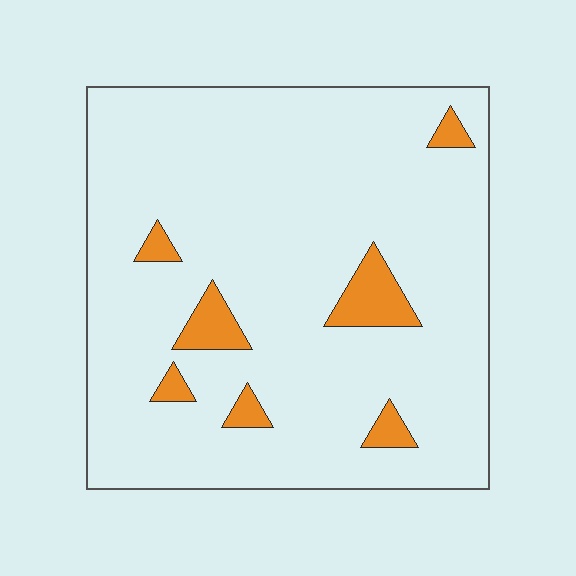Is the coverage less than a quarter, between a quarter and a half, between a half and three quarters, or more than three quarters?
Less than a quarter.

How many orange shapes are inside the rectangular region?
7.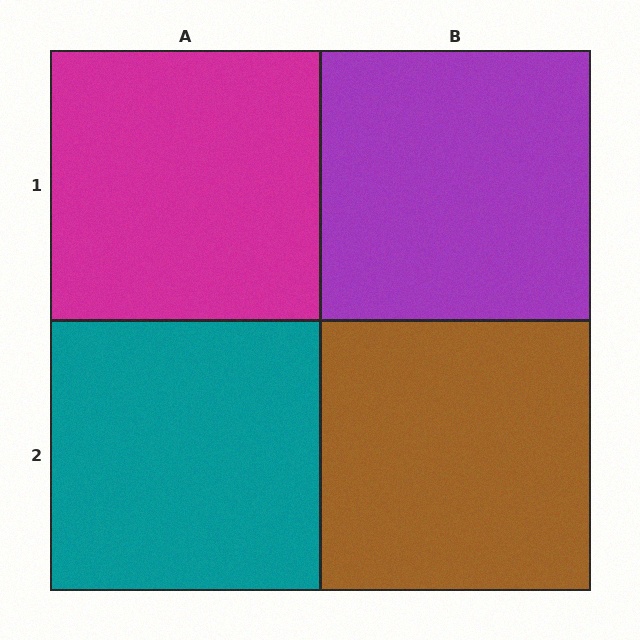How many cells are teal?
1 cell is teal.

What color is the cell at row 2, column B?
Brown.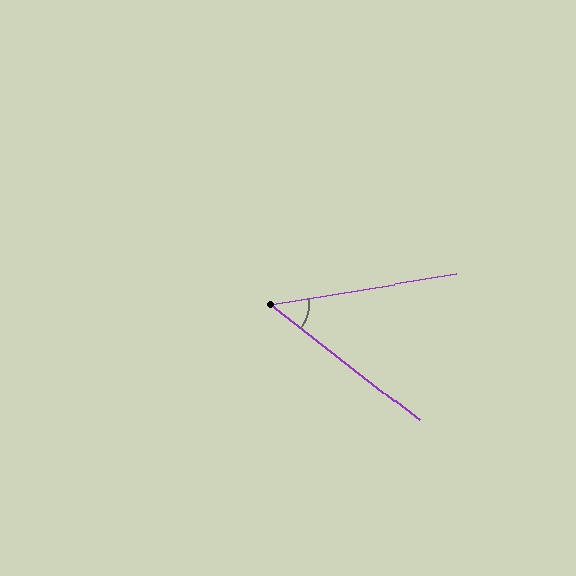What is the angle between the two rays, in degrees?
Approximately 47 degrees.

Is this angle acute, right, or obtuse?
It is acute.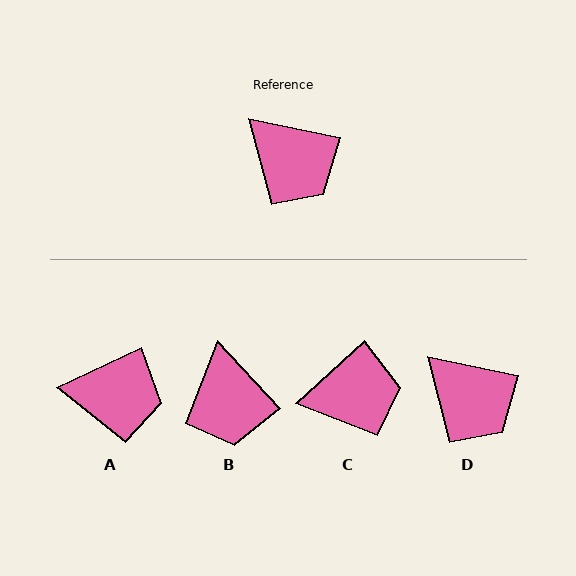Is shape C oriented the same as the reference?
No, it is off by about 54 degrees.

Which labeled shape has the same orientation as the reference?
D.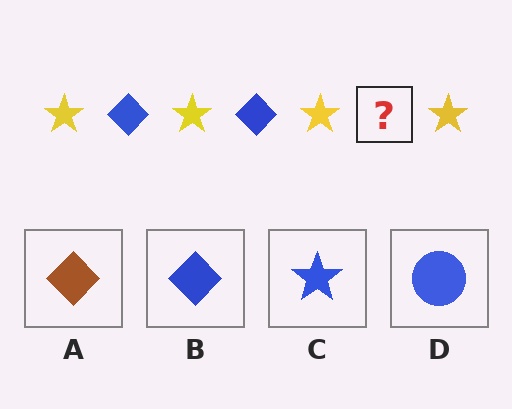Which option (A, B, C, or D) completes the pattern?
B.